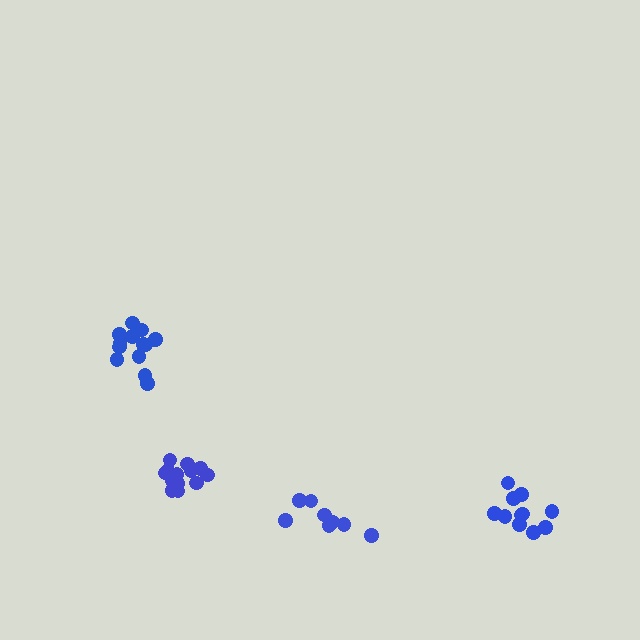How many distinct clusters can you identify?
There are 4 distinct clusters.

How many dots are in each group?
Group 1: 9 dots, Group 2: 15 dots, Group 3: 11 dots, Group 4: 13 dots (48 total).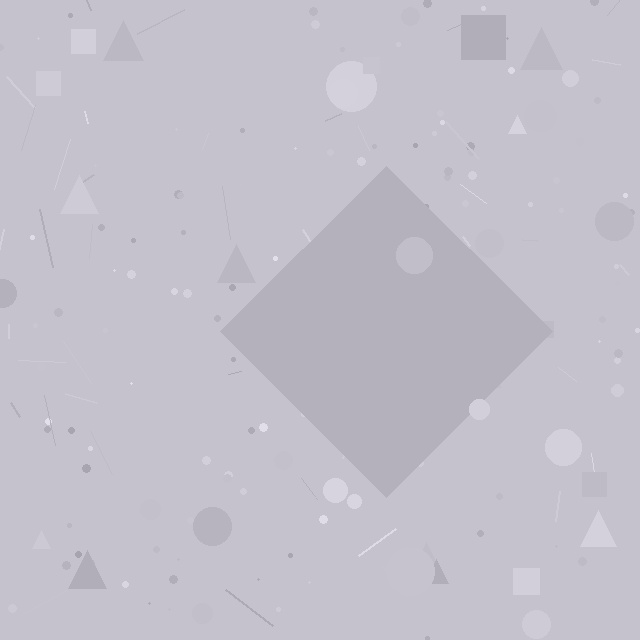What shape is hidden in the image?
A diamond is hidden in the image.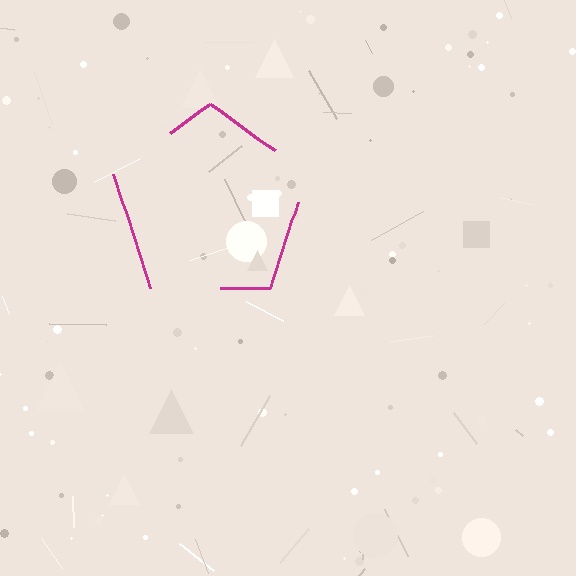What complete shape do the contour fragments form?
The contour fragments form a pentagon.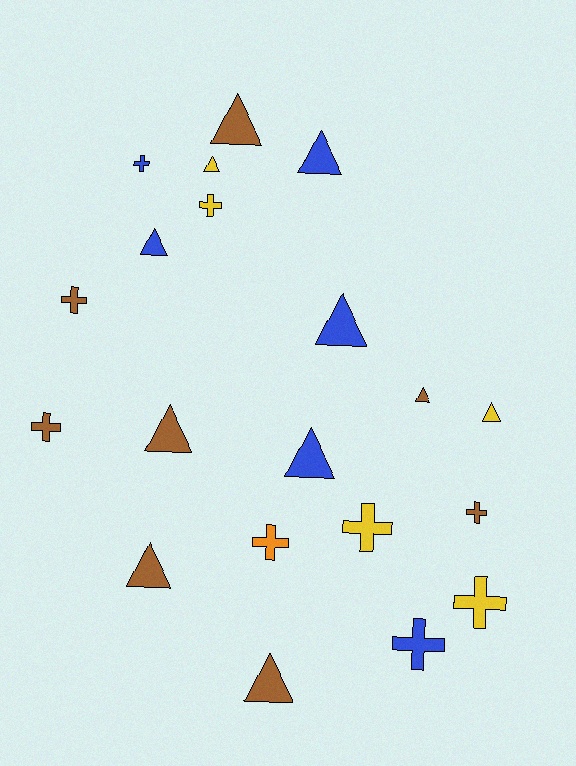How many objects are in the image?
There are 20 objects.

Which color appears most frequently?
Brown, with 8 objects.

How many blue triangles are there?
There are 4 blue triangles.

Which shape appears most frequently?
Triangle, with 11 objects.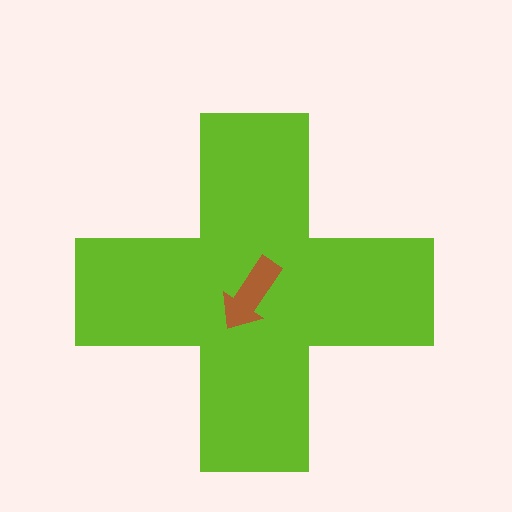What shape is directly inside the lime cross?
The brown arrow.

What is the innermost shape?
The brown arrow.